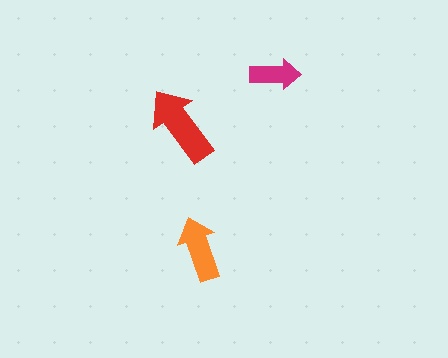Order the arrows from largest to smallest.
the red one, the orange one, the magenta one.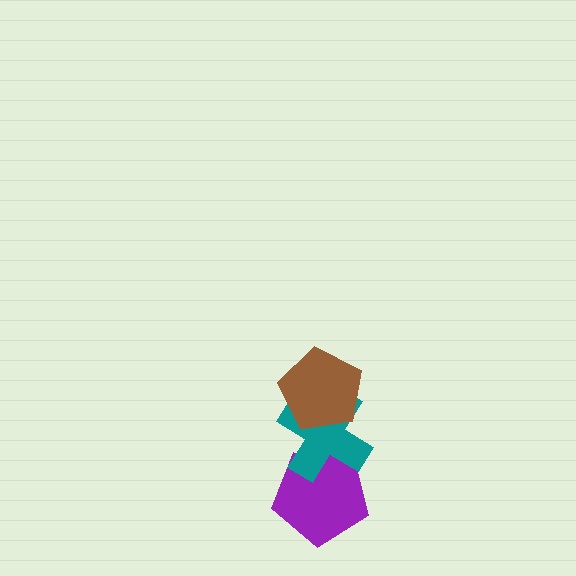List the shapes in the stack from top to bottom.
From top to bottom: the brown pentagon, the teal cross, the purple pentagon.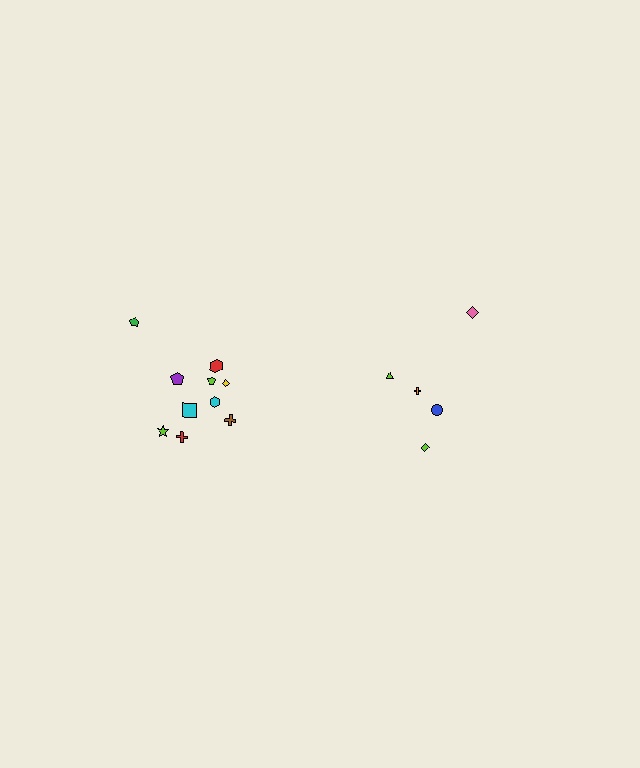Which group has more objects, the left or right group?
The left group.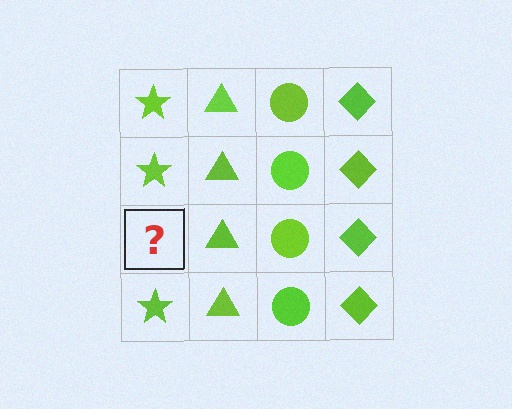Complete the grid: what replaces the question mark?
The question mark should be replaced with a lime star.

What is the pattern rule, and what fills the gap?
The rule is that each column has a consistent shape. The gap should be filled with a lime star.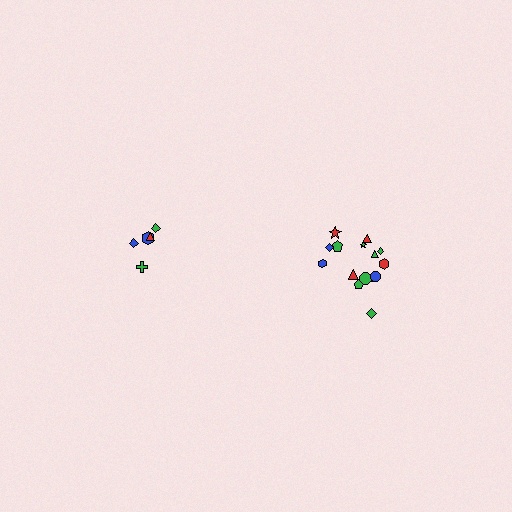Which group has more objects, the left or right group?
The right group.